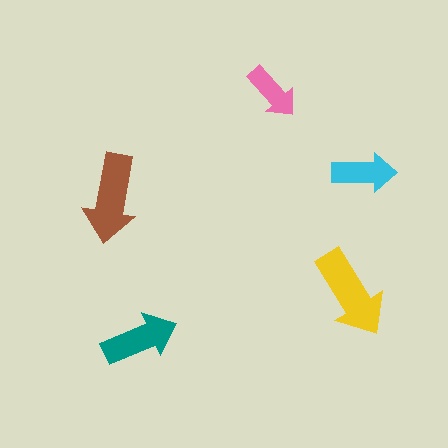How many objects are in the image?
There are 5 objects in the image.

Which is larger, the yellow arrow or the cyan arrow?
The yellow one.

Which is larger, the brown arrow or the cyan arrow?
The brown one.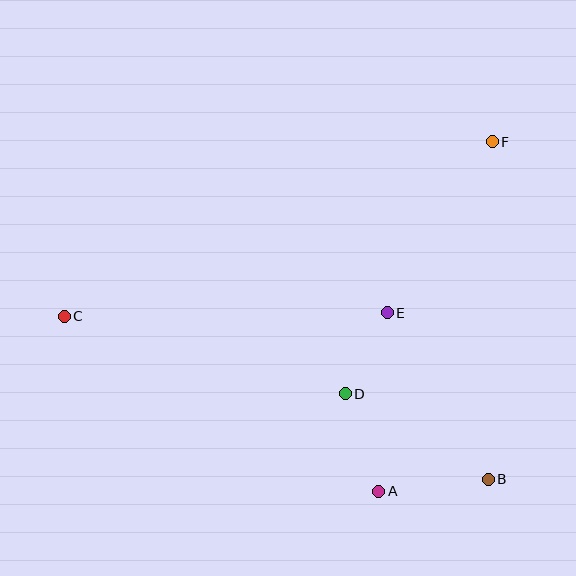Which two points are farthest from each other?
Points C and F are farthest from each other.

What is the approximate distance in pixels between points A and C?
The distance between A and C is approximately 360 pixels.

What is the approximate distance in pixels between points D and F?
The distance between D and F is approximately 291 pixels.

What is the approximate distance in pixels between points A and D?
The distance between A and D is approximately 103 pixels.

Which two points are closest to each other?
Points D and E are closest to each other.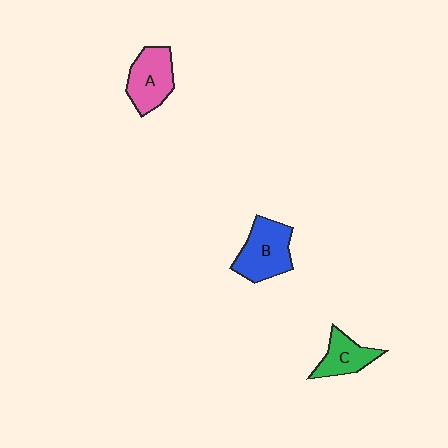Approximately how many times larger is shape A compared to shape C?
Approximately 1.3 times.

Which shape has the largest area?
Shape B (blue).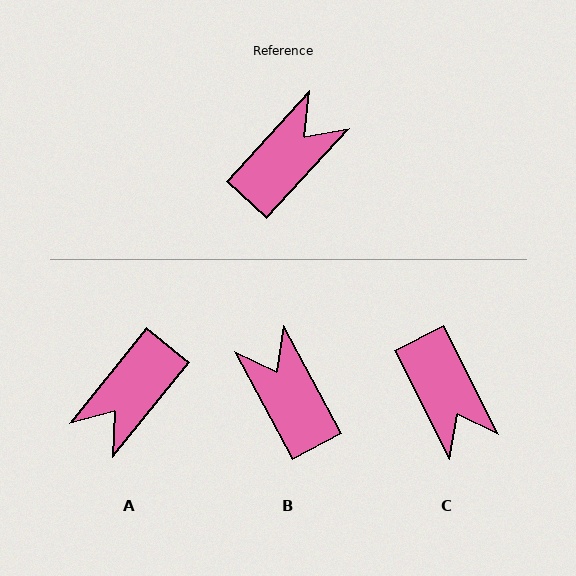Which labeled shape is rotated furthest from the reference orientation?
A, about 176 degrees away.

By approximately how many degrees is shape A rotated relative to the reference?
Approximately 176 degrees clockwise.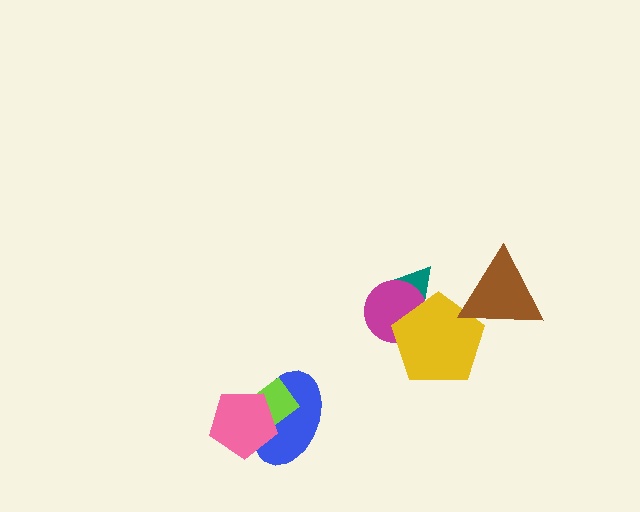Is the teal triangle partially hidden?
Yes, it is partially covered by another shape.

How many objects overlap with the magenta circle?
2 objects overlap with the magenta circle.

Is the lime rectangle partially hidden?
Yes, it is partially covered by another shape.